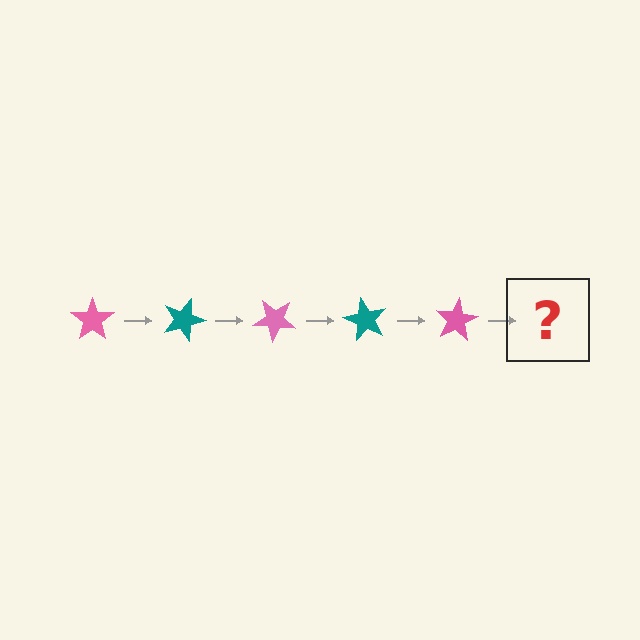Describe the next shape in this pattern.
It should be a teal star, rotated 100 degrees from the start.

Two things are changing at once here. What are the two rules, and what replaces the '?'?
The two rules are that it rotates 20 degrees each step and the color cycles through pink and teal. The '?' should be a teal star, rotated 100 degrees from the start.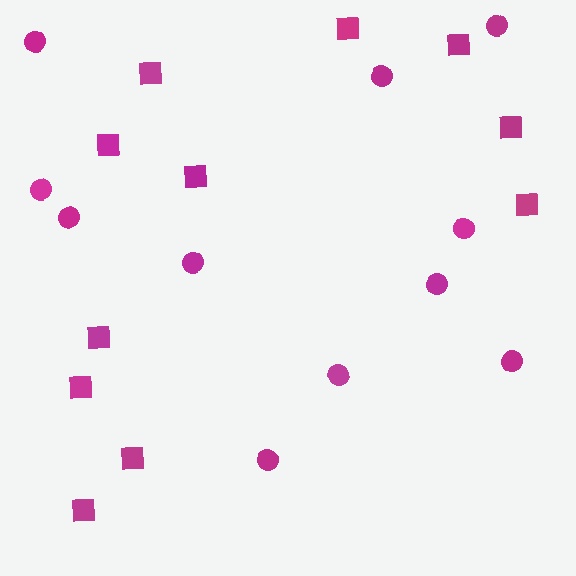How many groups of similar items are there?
There are 2 groups: one group of squares (11) and one group of circles (11).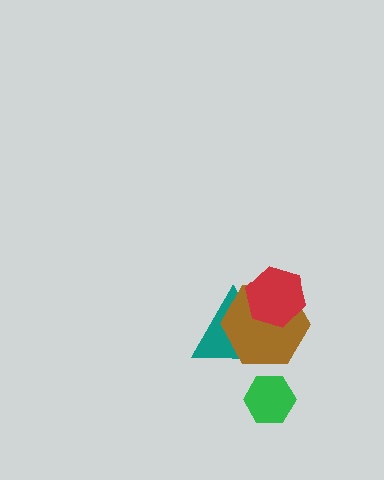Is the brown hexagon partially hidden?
Yes, it is partially covered by another shape.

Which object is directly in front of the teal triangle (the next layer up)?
The brown hexagon is directly in front of the teal triangle.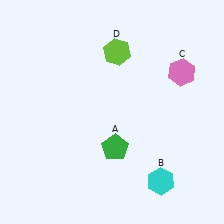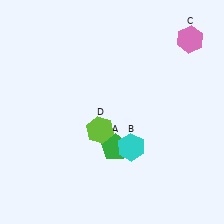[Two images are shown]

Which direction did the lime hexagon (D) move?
The lime hexagon (D) moved down.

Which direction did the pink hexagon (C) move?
The pink hexagon (C) moved up.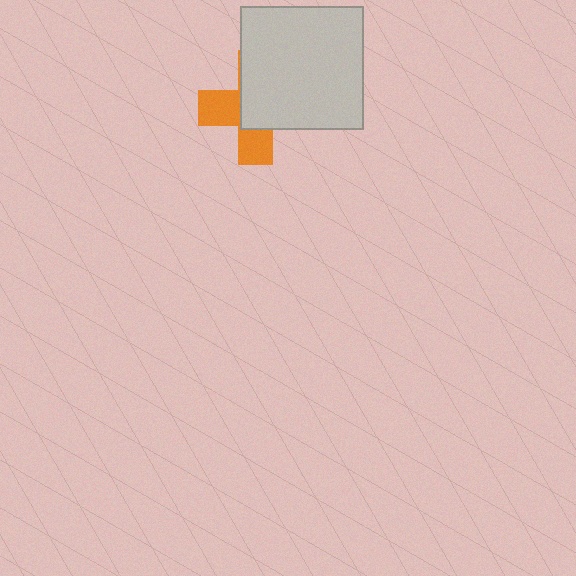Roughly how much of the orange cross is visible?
A small part of it is visible (roughly 41%).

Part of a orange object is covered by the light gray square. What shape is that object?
It is a cross.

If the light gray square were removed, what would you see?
You would see the complete orange cross.